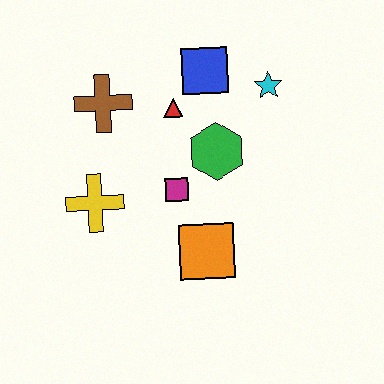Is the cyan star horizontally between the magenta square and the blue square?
No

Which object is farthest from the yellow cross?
The cyan star is farthest from the yellow cross.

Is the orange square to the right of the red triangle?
Yes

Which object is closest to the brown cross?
The red triangle is closest to the brown cross.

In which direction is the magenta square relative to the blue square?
The magenta square is below the blue square.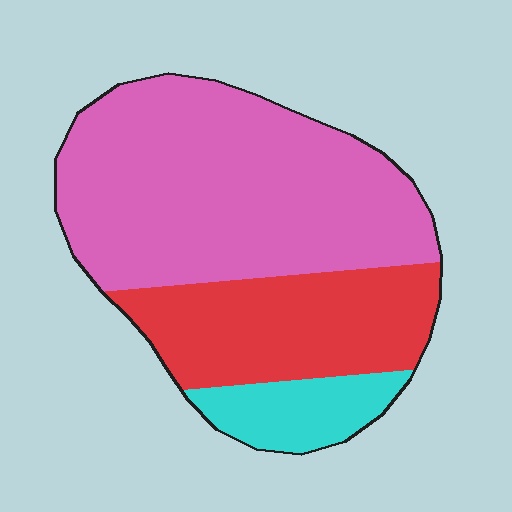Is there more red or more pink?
Pink.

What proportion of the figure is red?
Red takes up between a sixth and a third of the figure.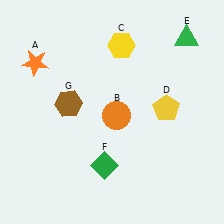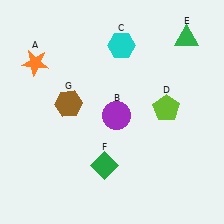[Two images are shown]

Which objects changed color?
B changed from orange to purple. C changed from yellow to cyan. D changed from yellow to lime.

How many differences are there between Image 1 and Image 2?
There are 3 differences between the two images.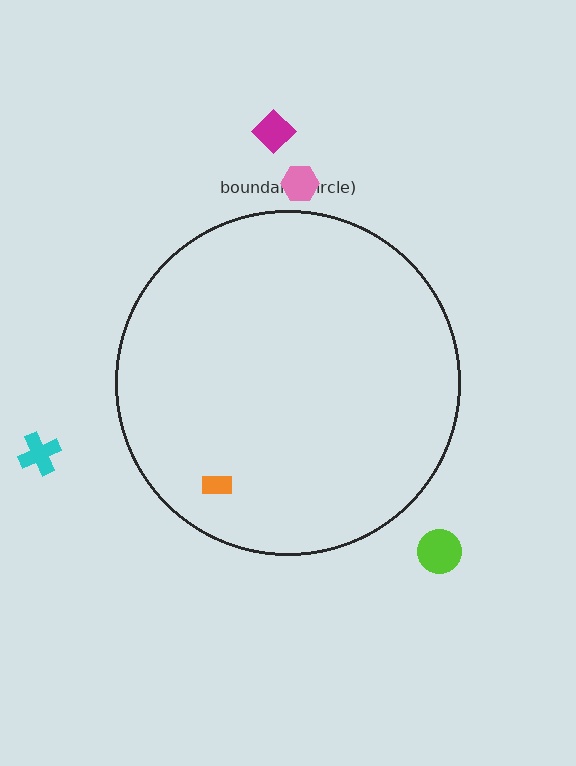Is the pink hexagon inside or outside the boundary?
Outside.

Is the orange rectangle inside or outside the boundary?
Inside.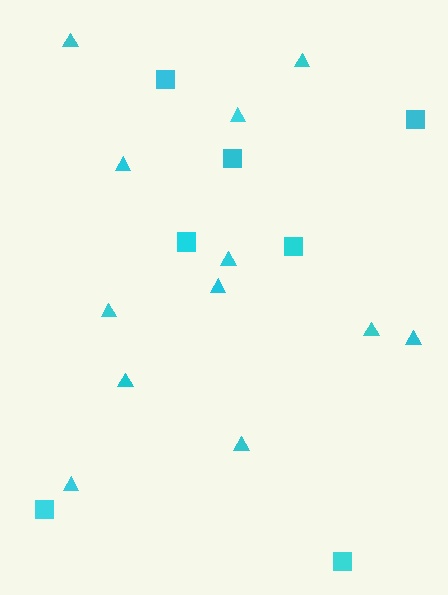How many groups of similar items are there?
There are 2 groups: one group of squares (7) and one group of triangles (12).